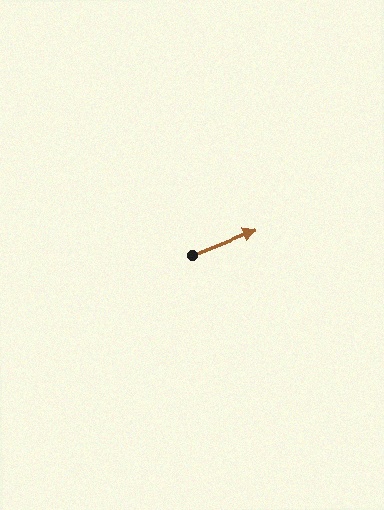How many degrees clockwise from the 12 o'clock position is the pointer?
Approximately 69 degrees.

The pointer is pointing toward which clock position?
Roughly 2 o'clock.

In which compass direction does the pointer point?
East.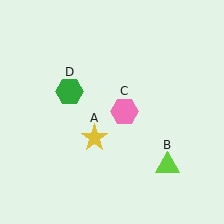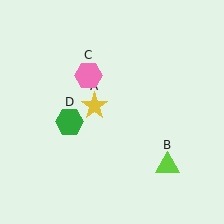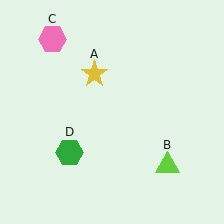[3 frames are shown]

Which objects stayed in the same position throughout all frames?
Lime triangle (object B) remained stationary.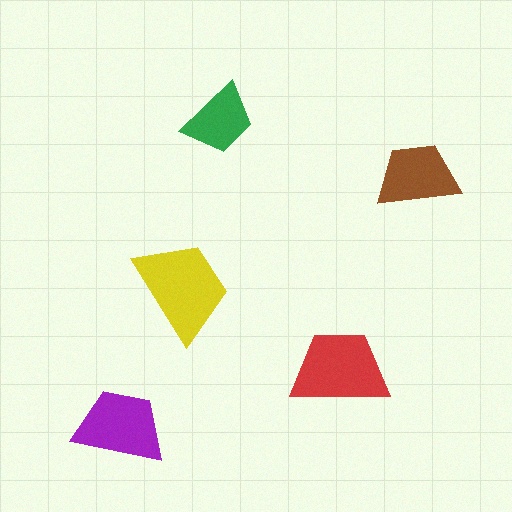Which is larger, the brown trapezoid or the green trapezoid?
The brown one.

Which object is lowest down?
The purple trapezoid is bottommost.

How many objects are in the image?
There are 5 objects in the image.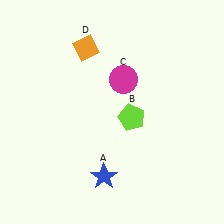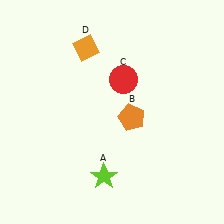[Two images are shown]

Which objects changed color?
A changed from blue to lime. B changed from lime to orange. C changed from magenta to red.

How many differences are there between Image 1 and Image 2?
There are 3 differences between the two images.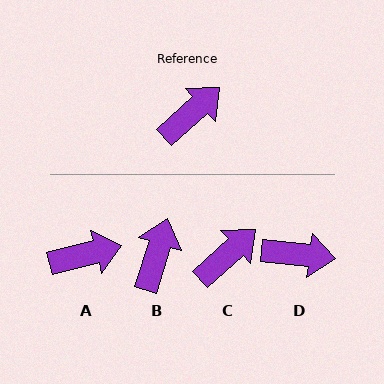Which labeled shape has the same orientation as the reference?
C.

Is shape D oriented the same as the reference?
No, it is off by about 49 degrees.